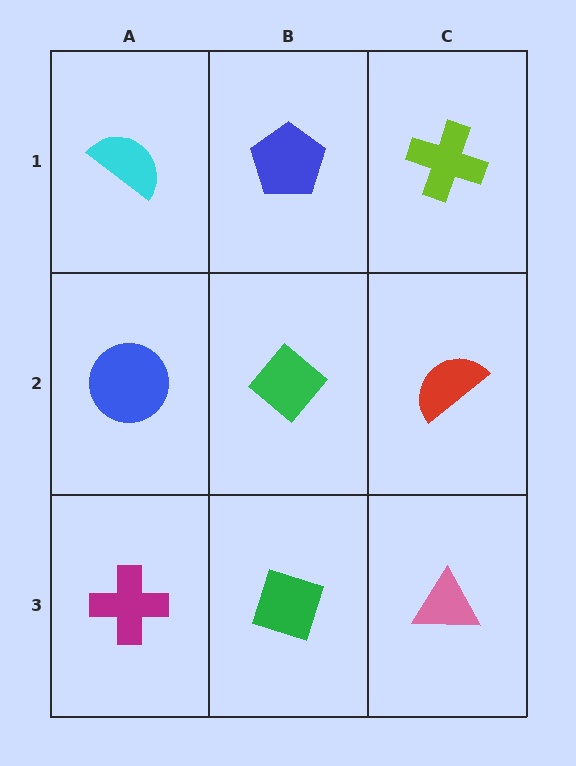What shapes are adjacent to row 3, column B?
A green diamond (row 2, column B), a magenta cross (row 3, column A), a pink triangle (row 3, column C).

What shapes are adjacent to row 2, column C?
A lime cross (row 1, column C), a pink triangle (row 3, column C), a green diamond (row 2, column B).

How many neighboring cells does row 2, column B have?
4.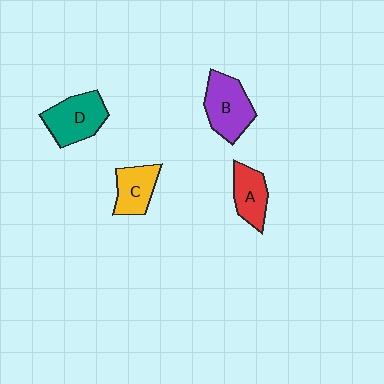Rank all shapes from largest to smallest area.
From largest to smallest: B (purple), D (teal), C (yellow), A (red).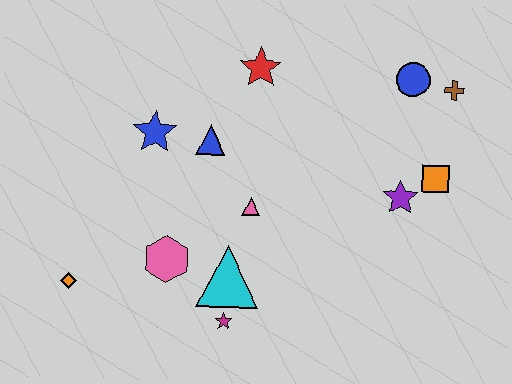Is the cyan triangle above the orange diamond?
Yes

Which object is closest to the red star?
The blue triangle is closest to the red star.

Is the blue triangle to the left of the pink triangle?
Yes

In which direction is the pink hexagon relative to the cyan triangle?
The pink hexagon is to the left of the cyan triangle.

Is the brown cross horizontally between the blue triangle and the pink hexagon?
No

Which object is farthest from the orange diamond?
The brown cross is farthest from the orange diamond.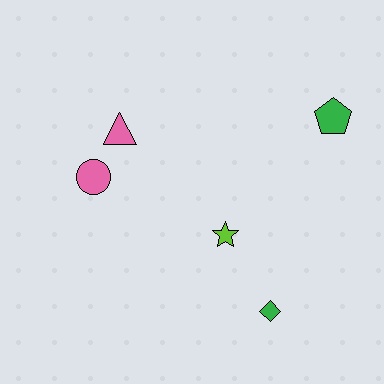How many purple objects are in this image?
There are no purple objects.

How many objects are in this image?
There are 5 objects.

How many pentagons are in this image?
There is 1 pentagon.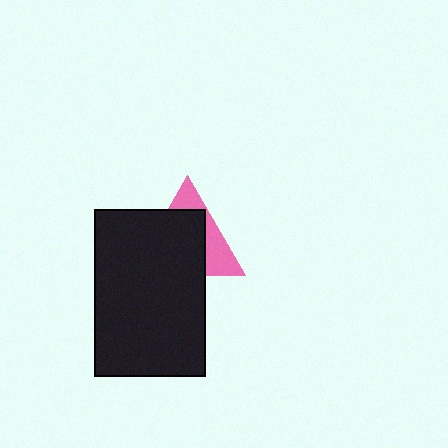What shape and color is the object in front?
The object in front is a black rectangle.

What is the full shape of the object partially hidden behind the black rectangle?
The partially hidden object is a pink triangle.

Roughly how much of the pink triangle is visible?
A small part of it is visible (roughly 36%).